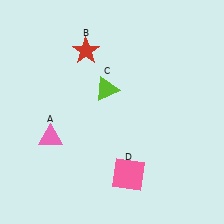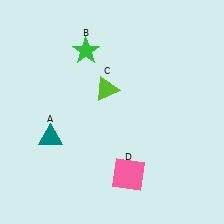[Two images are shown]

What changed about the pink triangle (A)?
In Image 1, A is pink. In Image 2, it changed to teal.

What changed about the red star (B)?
In Image 1, B is red. In Image 2, it changed to green.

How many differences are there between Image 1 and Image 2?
There are 2 differences between the two images.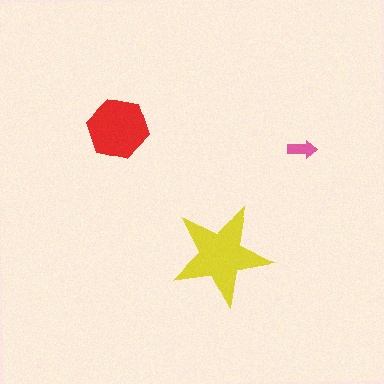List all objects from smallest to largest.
The pink arrow, the red hexagon, the yellow star.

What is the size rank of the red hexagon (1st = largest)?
2nd.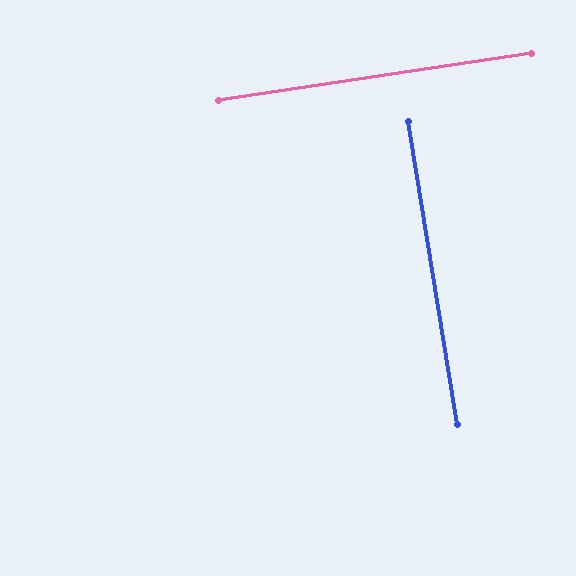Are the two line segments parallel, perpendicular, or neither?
Perpendicular — they meet at approximately 89°.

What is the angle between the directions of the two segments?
Approximately 89 degrees.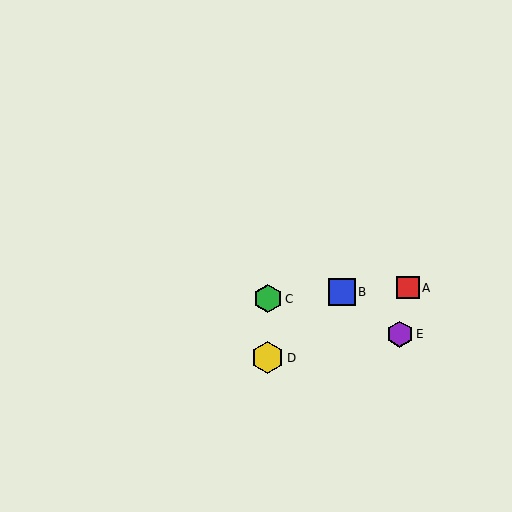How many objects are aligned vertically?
2 objects (C, D) are aligned vertically.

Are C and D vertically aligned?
Yes, both are at x≈268.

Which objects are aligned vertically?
Objects C, D are aligned vertically.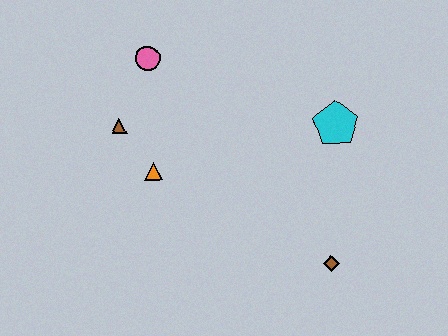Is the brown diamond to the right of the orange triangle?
Yes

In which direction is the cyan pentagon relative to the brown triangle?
The cyan pentagon is to the right of the brown triangle.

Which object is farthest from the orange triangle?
The brown diamond is farthest from the orange triangle.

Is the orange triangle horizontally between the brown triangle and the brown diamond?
Yes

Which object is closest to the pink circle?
The brown triangle is closest to the pink circle.